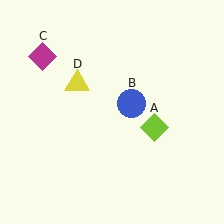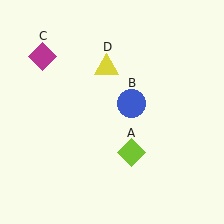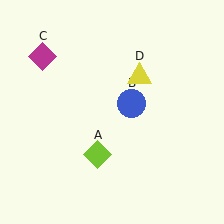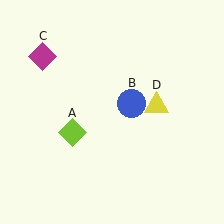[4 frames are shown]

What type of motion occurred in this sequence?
The lime diamond (object A), yellow triangle (object D) rotated clockwise around the center of the scene.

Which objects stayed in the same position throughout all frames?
Blue circle (object B) and magenta diamond (object C) remained stationary.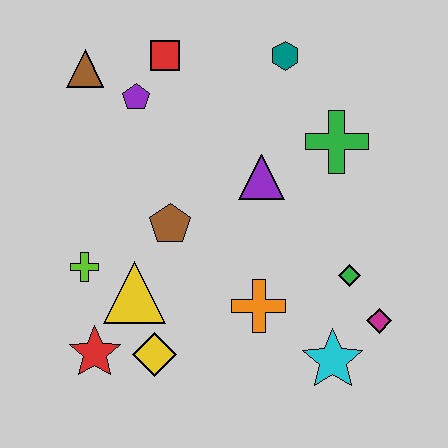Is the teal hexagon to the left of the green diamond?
Yes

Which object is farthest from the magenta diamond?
The brown triangle is farthest from the magenta diamond.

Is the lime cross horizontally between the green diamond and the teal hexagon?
No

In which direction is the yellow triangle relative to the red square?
The yellow triangle is below the red square.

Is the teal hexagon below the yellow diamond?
No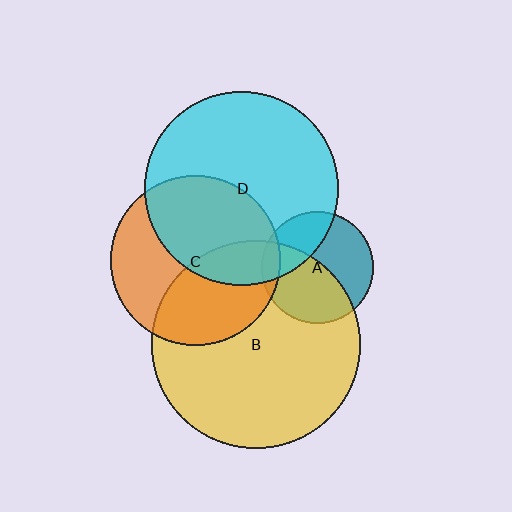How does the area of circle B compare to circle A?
Approximately 3.5 times.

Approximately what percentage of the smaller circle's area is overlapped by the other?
Approximately 15%.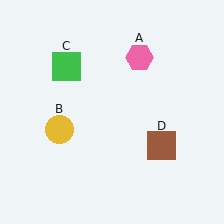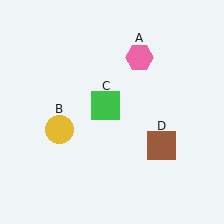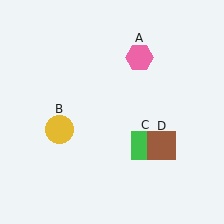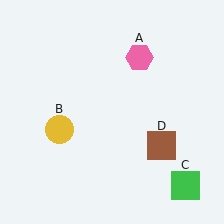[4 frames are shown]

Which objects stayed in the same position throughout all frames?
Pink hexagon (object A) and yellow circle (object B) and brown square (object D) remained stationary.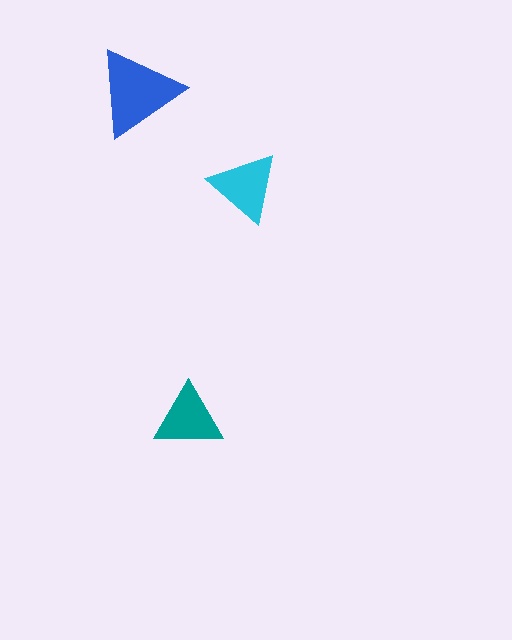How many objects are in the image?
There are 3 objects in the image.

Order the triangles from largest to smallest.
the blue one, the cyan one, the teal one.